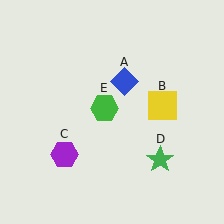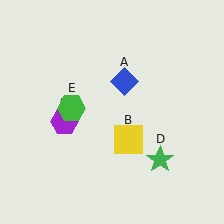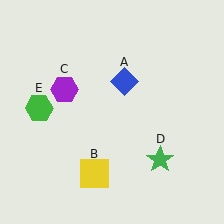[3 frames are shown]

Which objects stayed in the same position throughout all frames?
Blue diamond (object A) and green star (object D) remained stationary.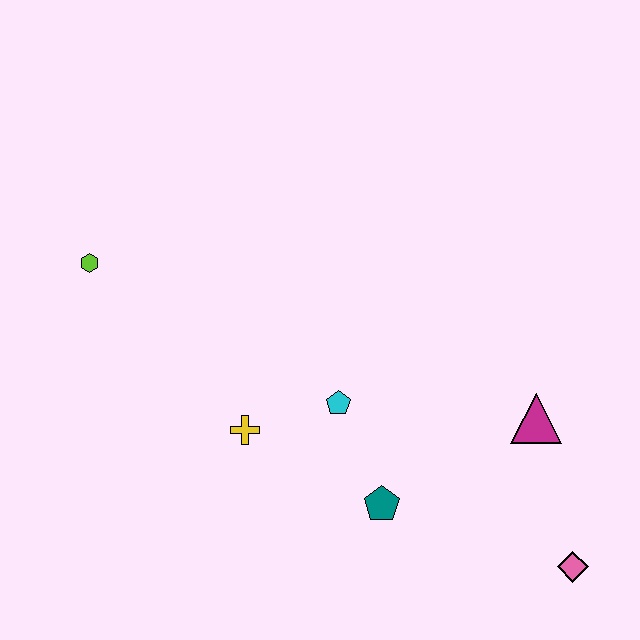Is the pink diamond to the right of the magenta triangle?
Yes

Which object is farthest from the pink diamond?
The lime hexagon is farthest from the pink diamond.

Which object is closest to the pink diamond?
The magenta triangle is closest to the pink diamond.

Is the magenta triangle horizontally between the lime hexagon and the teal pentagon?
No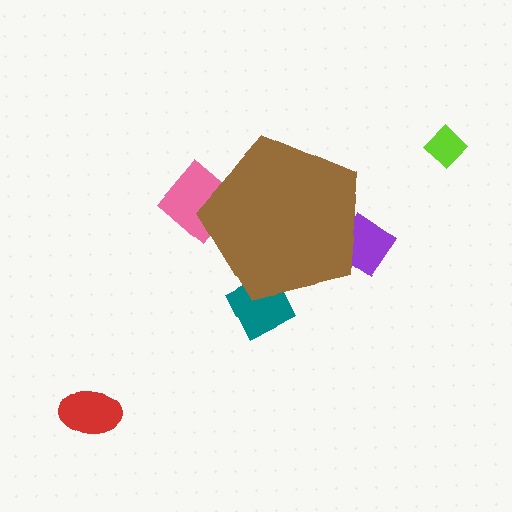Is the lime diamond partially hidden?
No, the lime diamond is fully visible.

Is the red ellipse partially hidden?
No, the red ellipse is fully visible.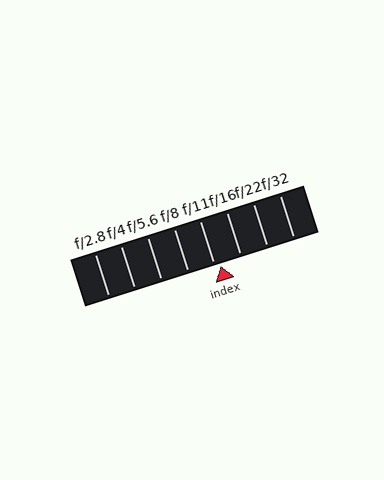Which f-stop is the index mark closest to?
The index mark is closest to f/11.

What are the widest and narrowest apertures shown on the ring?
The widest aperture shown is f/2.8 and the narrowest is f/32.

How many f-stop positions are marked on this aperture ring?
There are 8 f-stop positions marked.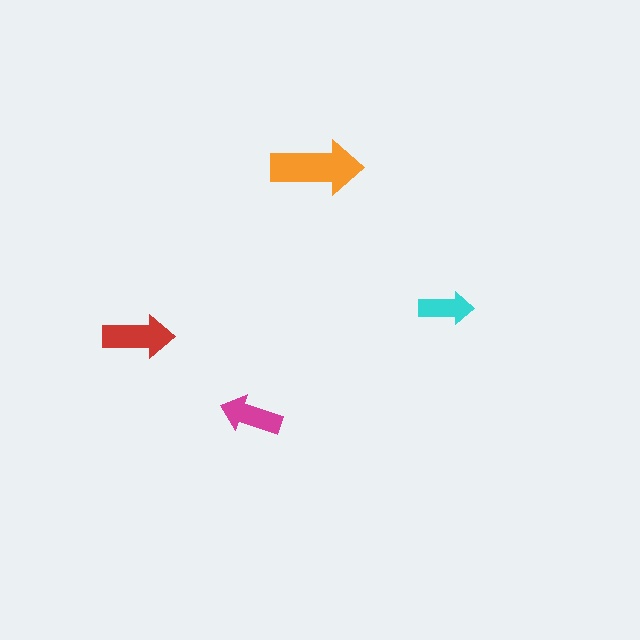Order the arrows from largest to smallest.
the orange one, the red one, the magenta one, the cyan one.